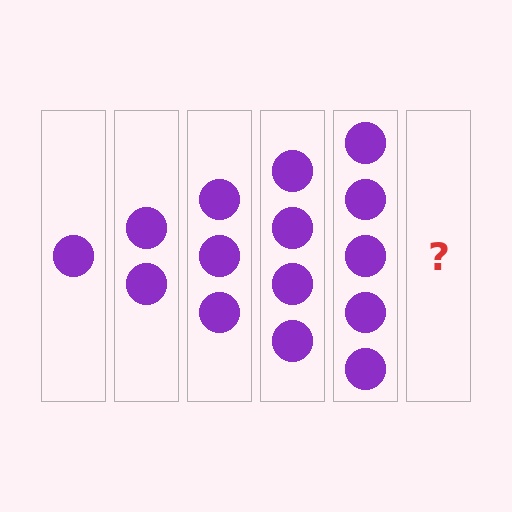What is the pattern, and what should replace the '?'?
The pattern is that each step adds one more circle. The '?' should be 6 circles.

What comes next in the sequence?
The next element should be 6 circles.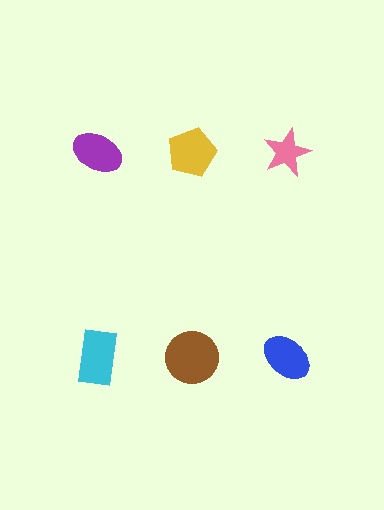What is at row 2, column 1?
A cyan rectangle.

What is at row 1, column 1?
A purple ellipse.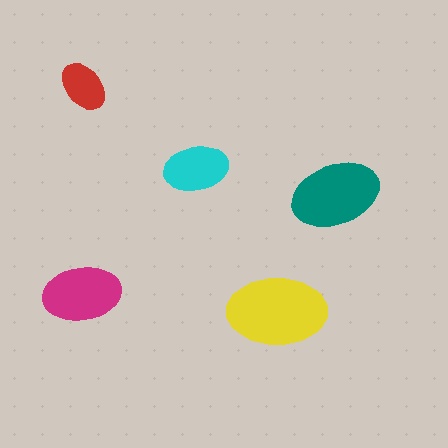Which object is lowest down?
The yellow ellipse is bottommost.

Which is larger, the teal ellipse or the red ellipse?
The teal one.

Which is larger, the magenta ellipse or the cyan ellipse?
The magenta one.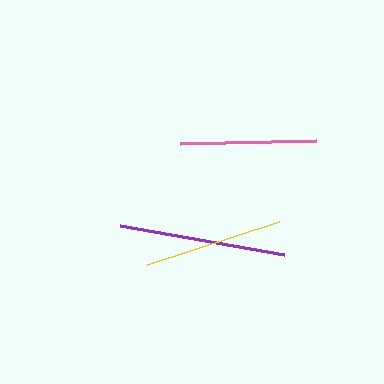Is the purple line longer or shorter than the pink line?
The purple line is longer than the pink line.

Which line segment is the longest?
The purple line is the longest at approximately 166 pixels.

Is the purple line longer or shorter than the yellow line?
The purple line is longer than the yellow line.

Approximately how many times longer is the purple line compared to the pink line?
The purple line is approximately 1.2 times the length of the pink line.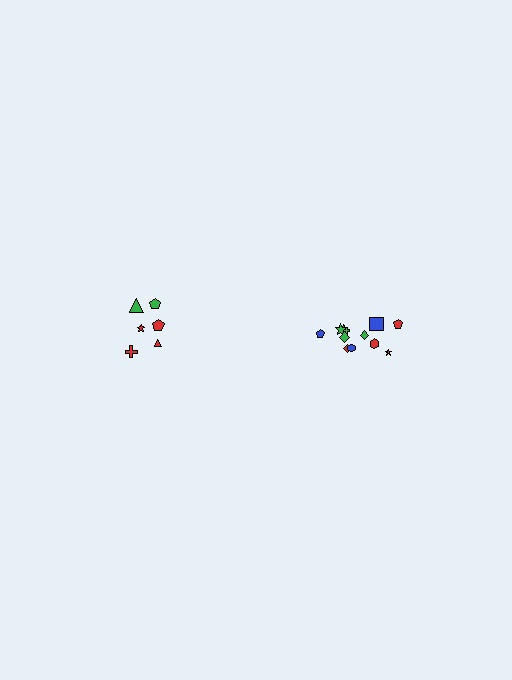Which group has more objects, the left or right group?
The right group.